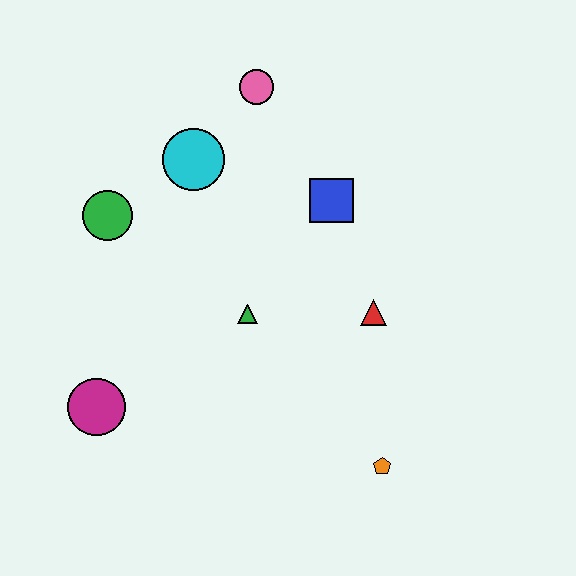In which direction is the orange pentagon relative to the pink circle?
The orange pentagon is below the pink circle.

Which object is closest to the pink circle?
The cyan circle is closest to the pink circle.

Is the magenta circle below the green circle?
Yes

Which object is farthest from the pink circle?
The orange pentagon is farthest from the pink circle.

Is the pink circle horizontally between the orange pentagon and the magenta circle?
Yes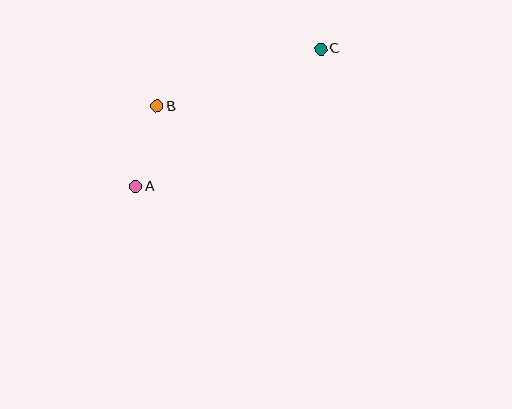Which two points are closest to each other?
Points A and B are closest to each other.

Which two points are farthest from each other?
Points A and C are farthest from each other.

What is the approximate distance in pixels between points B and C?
The distance between B and C is approximately 173 pixels.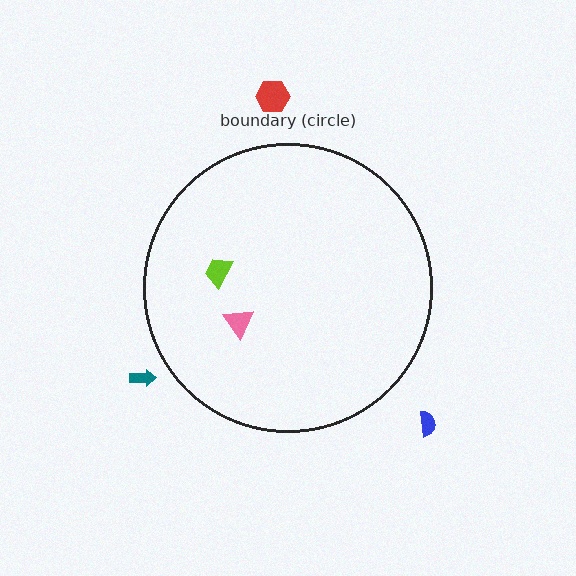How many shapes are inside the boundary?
2 inside, 3 outside.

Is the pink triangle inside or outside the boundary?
Inside.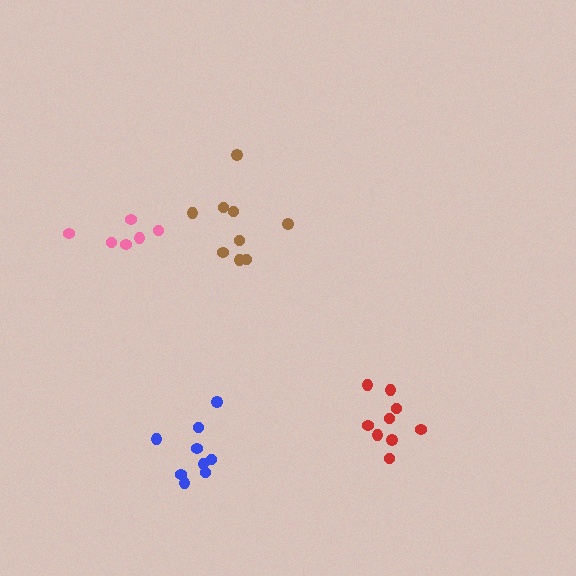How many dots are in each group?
Group 1: 6 dots, Group 2: 9 dots, Group 3: 9 dots, Group 4: 9 dots (33 total).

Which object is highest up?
The brown cluster is topmost.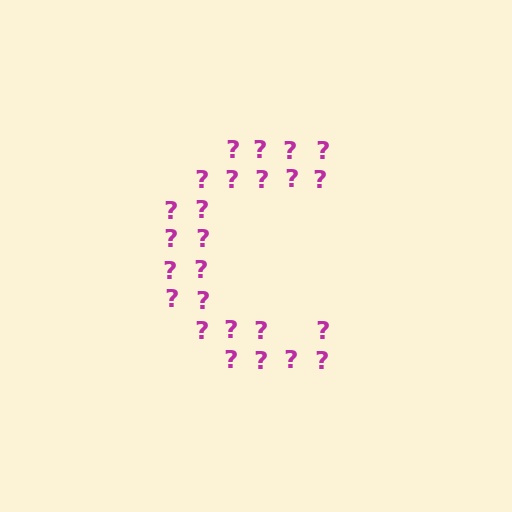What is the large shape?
The large shape is the letter C.